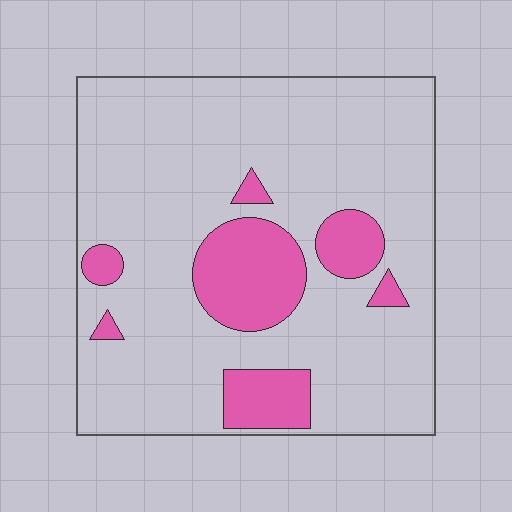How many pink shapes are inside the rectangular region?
7.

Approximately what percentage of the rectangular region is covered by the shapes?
Approximately 20%.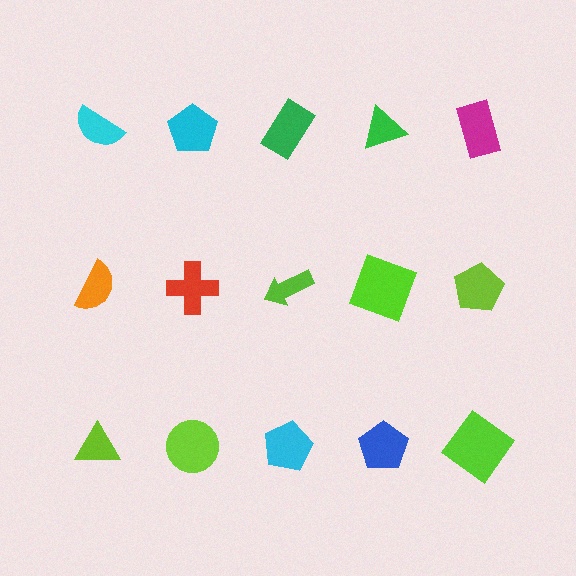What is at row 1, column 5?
A magenta rectangle.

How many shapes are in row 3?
5 shapes.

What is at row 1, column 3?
A green rectangle.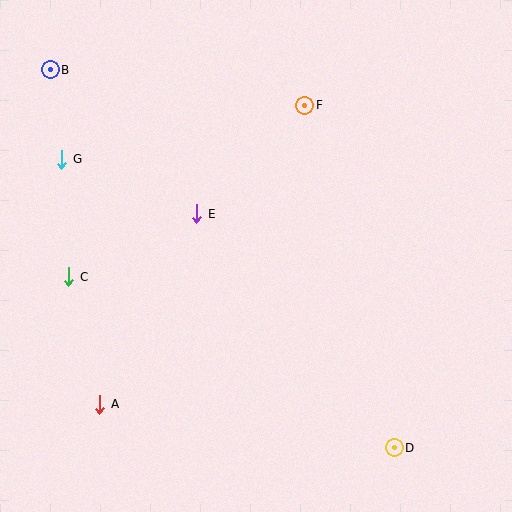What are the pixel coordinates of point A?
Point A is at (100, 404).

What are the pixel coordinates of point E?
Point E is at (197, 214).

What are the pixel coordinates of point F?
Point F is at (305, 105).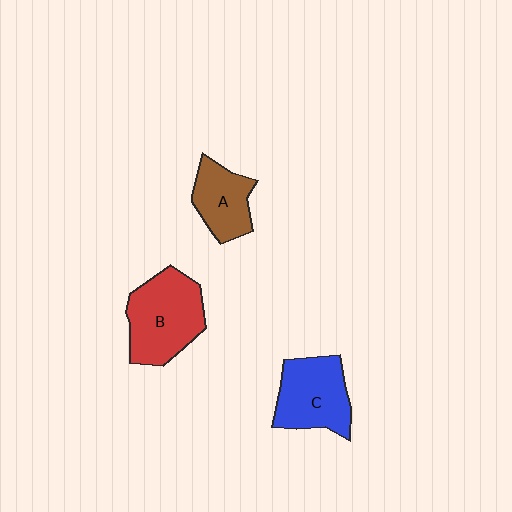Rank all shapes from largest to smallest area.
From largest to smallest: B (red), C (blue), A (brown).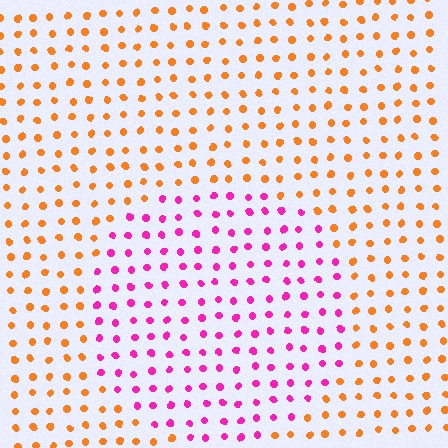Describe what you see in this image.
The image is filled with small orange elements in a uniform arrangement. A circle-shaped region is visible where the elements are tinted to a slightly different hue, forming a subtle color boundary.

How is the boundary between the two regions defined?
The boundary is defined purely by a slight shift in hue (about 69 degrees). Spacing, size, and orientation are identical on both sides.